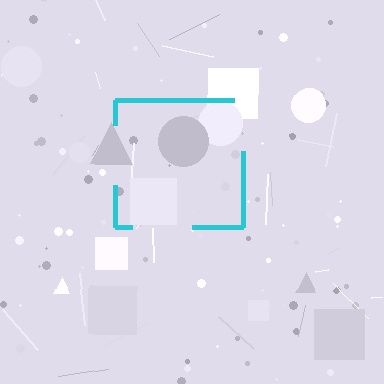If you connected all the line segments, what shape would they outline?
They would outline a square.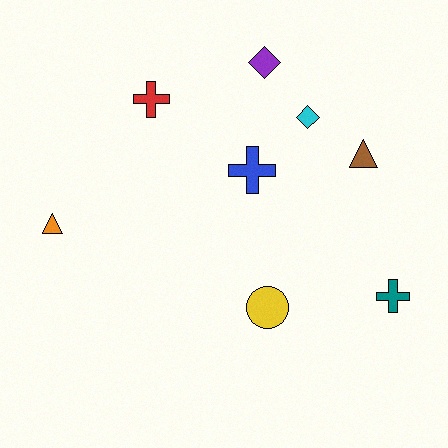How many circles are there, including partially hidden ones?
There is 1 circle.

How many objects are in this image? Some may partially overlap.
There are 8 objects.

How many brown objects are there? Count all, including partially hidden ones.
There is 1 brown object.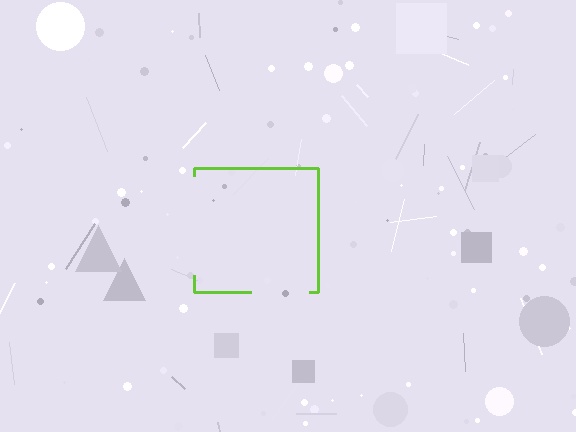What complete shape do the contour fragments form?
The contour fragments form a square.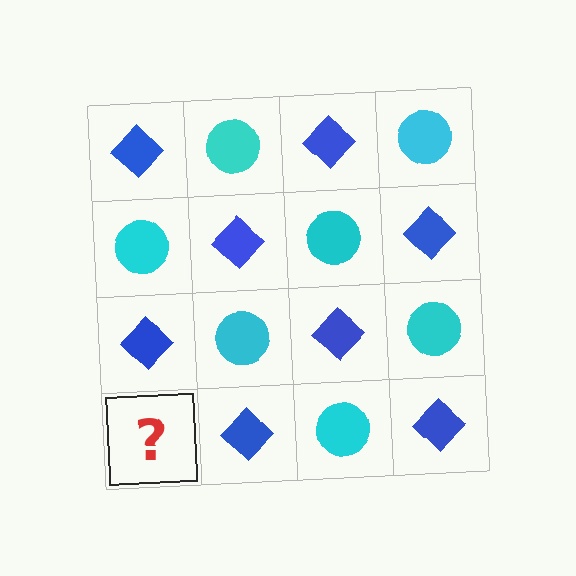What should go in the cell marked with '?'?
The missing cell should contain a cyan circle.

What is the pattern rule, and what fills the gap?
The rule is that it alternates blue diamond and cyan circle in a checkerboard pattern. The gap should be filled with a cyan circle.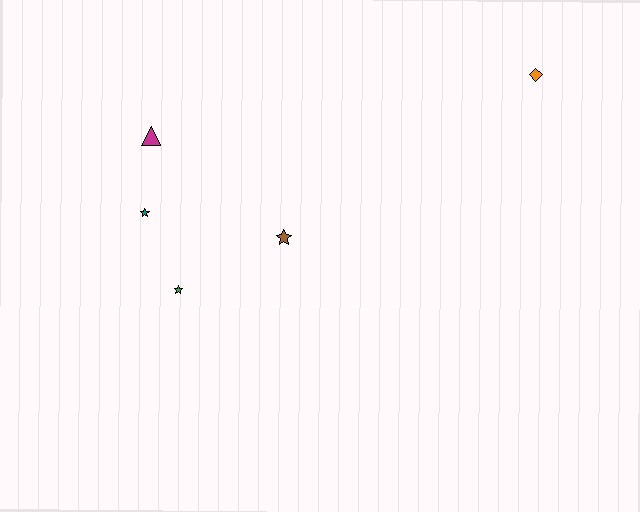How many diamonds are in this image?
There is 1 diamond.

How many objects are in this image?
There are 5 objects.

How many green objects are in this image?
There is 1 green object.